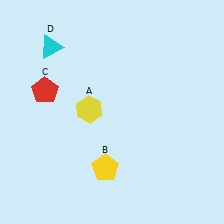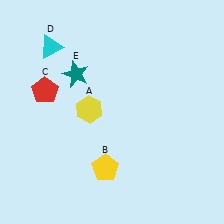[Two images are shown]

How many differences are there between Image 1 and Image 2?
There is 1 difference between the two images.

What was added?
A teal star (E) was added in Image 2.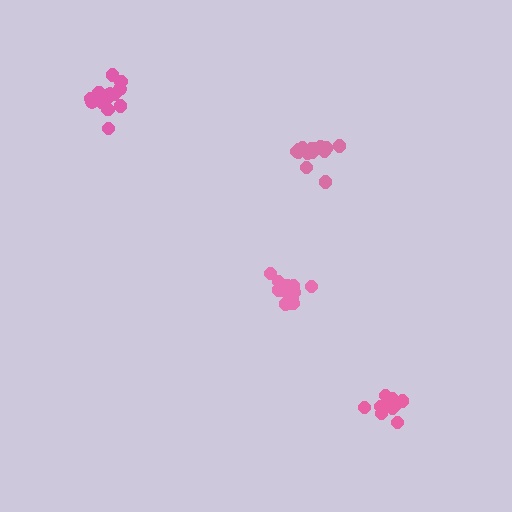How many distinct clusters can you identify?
There are 4 distinct clusters.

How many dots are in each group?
Group 1: 15 dots, Group 2: 17 dots, Group 3: 11 dots, Group 4: 14 dots (57 total).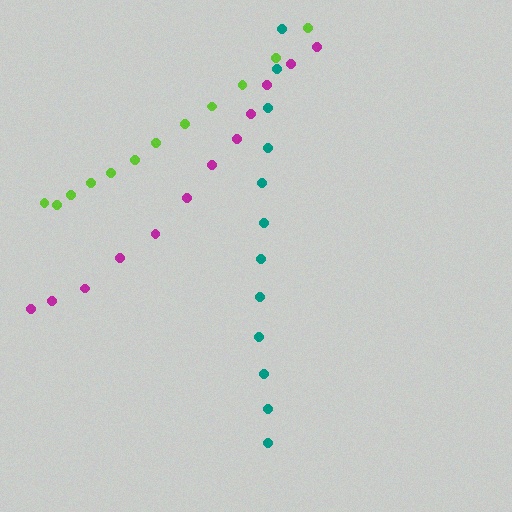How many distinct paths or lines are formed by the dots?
There are 3 distinct paths.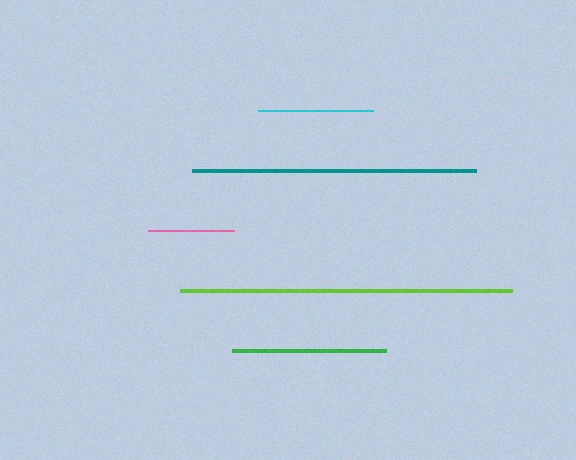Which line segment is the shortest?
The pink line is the shortest at approximately 86 pixels.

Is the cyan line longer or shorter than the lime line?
The lime line is longer than the cyan line.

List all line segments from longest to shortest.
From longest to shortest: lime, teal, green, cyan, pink.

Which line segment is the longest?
The lime line is the longest at approximately 332 pixels.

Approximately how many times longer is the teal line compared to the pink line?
The teal line is approximately 3.3 times the length of the pink line.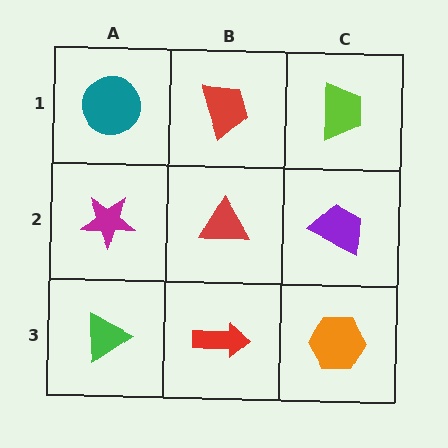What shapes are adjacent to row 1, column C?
A purple trapezoid (row 2, column C), a red trapezoid (row 1, column B).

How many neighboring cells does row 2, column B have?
4.